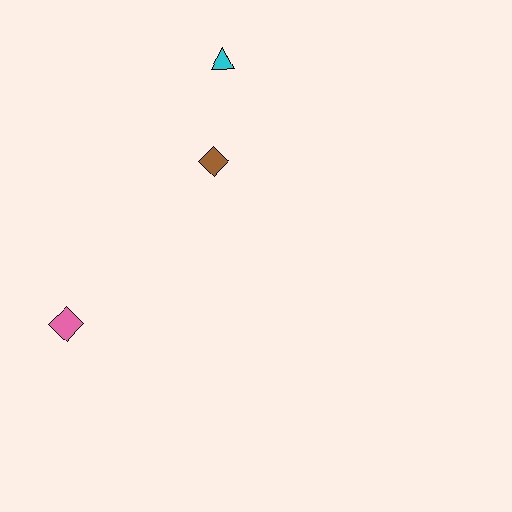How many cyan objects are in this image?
There is 1 cyan object.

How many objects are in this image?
There are 3 objects.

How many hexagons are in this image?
There are no hexagons.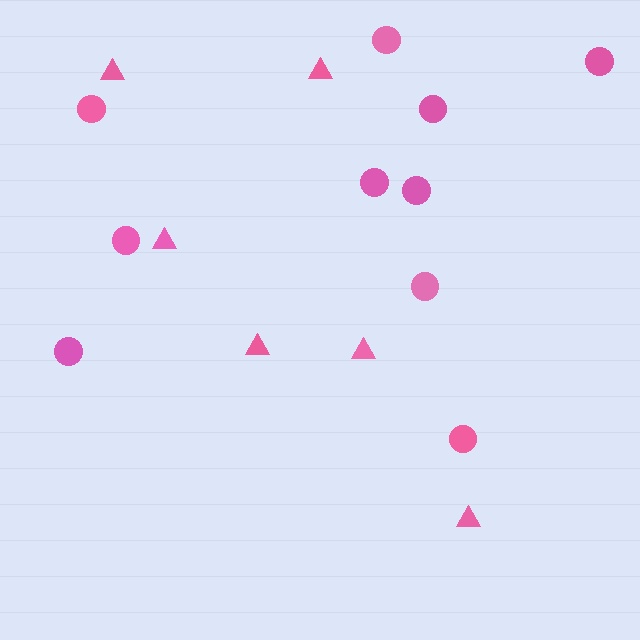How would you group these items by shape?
There are 2 groups: one group of triangles (6) and one group of circles (10).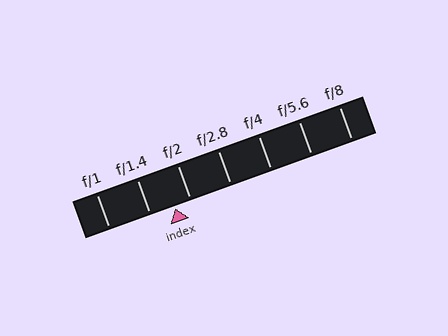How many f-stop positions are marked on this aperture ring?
There are 7 f-stop positions marked.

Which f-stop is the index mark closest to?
The index mark is closest to f/2.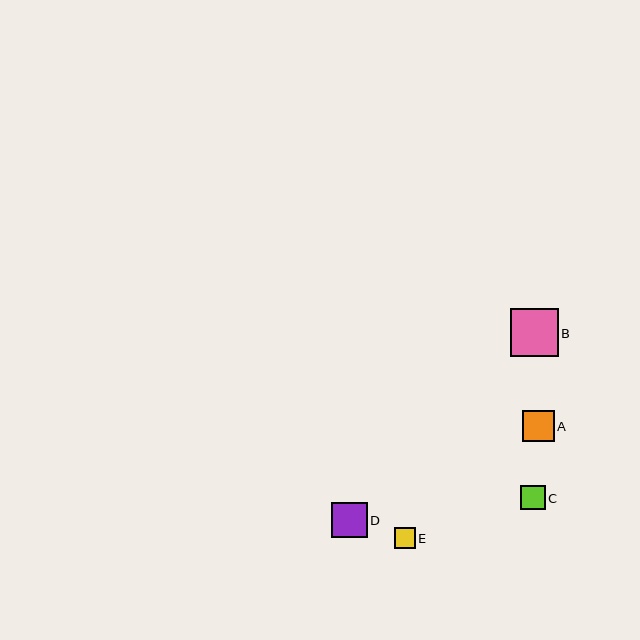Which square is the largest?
Square B is the largest with a size of approximately 48 pixels.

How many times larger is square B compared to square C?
Square B is approximately 2.0 times the size of square C.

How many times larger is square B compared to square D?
Square B is approximately 1.4 times the size of square D.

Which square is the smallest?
Square E is the smallest with a size of approximately 21 pixels.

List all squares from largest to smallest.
From largest to smallest: B, D, A, C, E.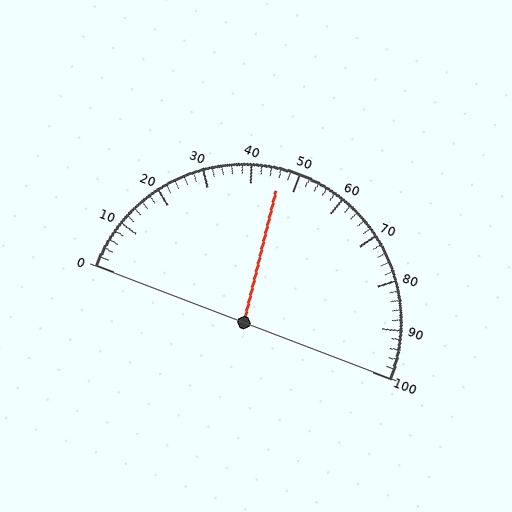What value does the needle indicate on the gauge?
The needle indicates approximately 46.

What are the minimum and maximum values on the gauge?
The gauge ranges from 0 to 100.